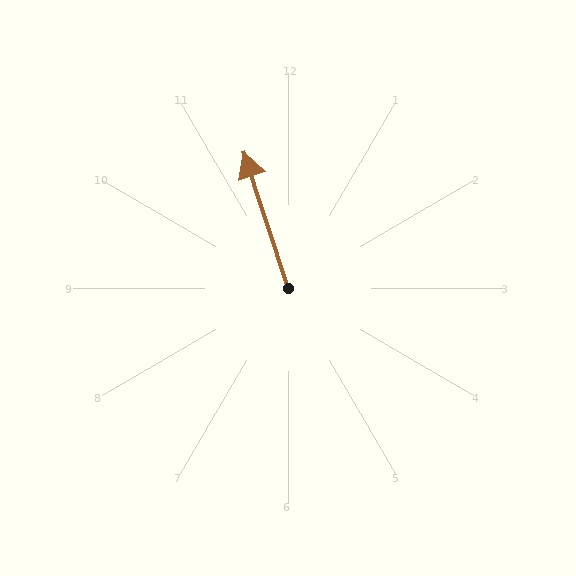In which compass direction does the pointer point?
North.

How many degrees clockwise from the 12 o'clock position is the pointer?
Approximately 342 degrees.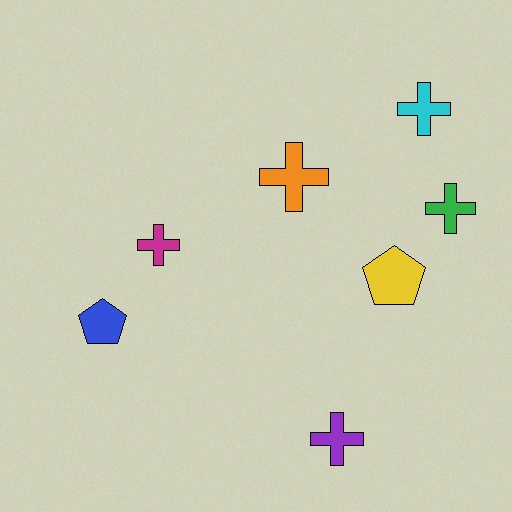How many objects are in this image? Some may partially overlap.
There are 7 objects.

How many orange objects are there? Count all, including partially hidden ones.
There is 1 orange object.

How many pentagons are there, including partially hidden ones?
There are 2 pentagons.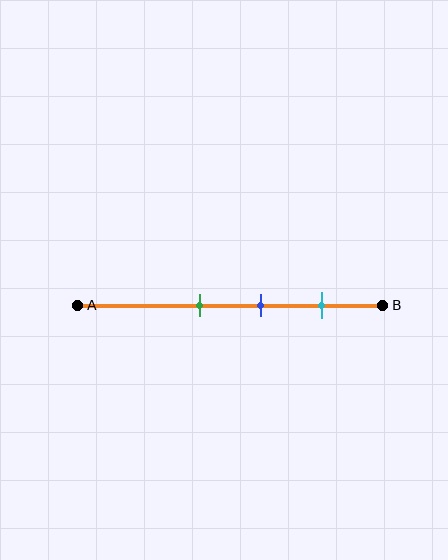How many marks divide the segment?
There are 3 marks dividing the segment.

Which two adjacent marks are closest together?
The green and blue marks are the closest adjacent pair.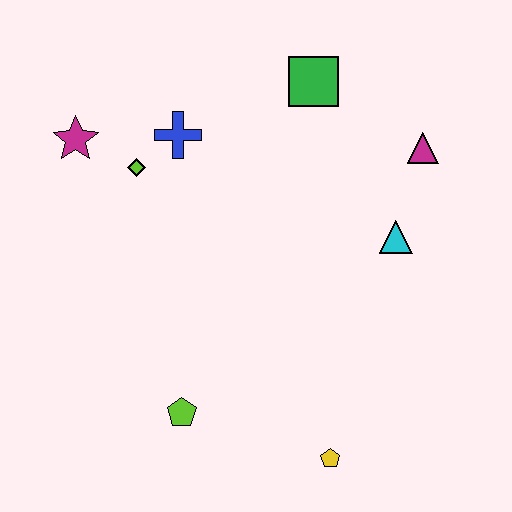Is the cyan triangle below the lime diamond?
Yes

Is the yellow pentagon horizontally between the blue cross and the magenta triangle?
Yes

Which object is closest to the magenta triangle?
The cyan triangle is closest to the magenta triangle.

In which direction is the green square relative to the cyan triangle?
The green square is above the cyan triangle.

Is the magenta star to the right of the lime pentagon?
No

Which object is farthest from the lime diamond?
The yellow pentagon is farthest from the lime diamond.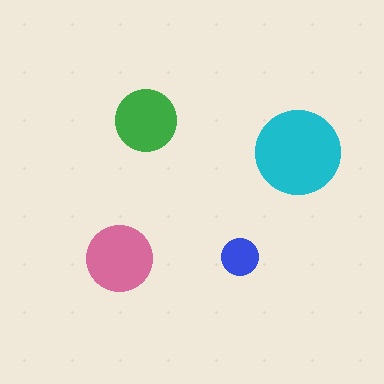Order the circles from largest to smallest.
the cyan one, the pink one, the green one, the blue one.